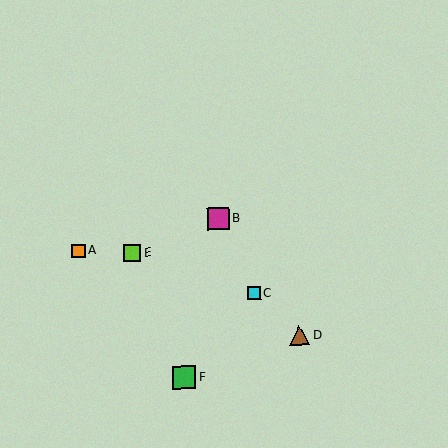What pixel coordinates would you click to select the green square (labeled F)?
Click at (184, 378) to select the green square F.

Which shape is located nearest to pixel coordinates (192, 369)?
The green square (labeled F) at (184, 378) is nearest to that location.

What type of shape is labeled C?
Shape C is a cyan square.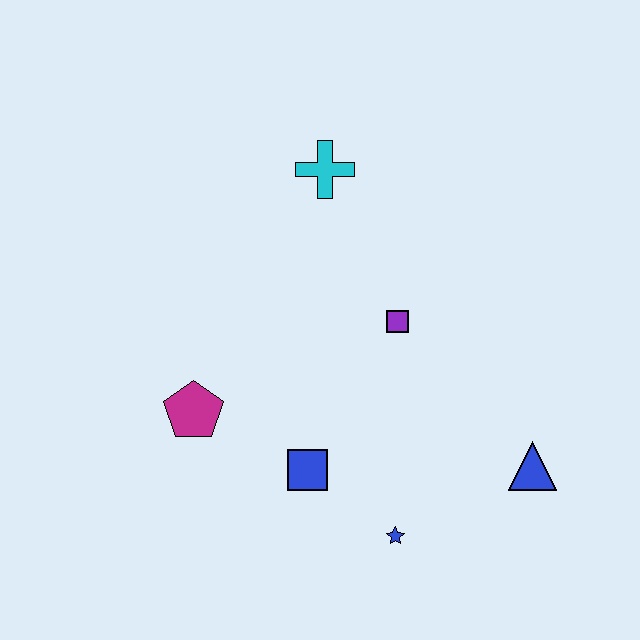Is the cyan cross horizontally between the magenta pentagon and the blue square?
No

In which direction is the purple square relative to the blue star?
The purple square is above the blue star.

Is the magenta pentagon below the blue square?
No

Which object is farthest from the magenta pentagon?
The blue triangle is farthest from the magenta pentagon.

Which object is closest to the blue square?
The blue star is closest to the blue square.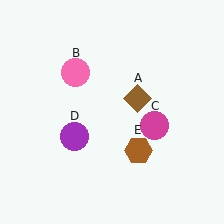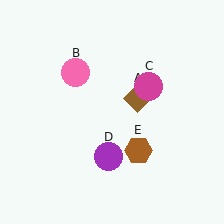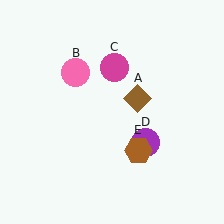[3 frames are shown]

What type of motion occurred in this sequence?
The magenta circle (object C), purple circle (object D) rotated counterclockwise around the center of the scene.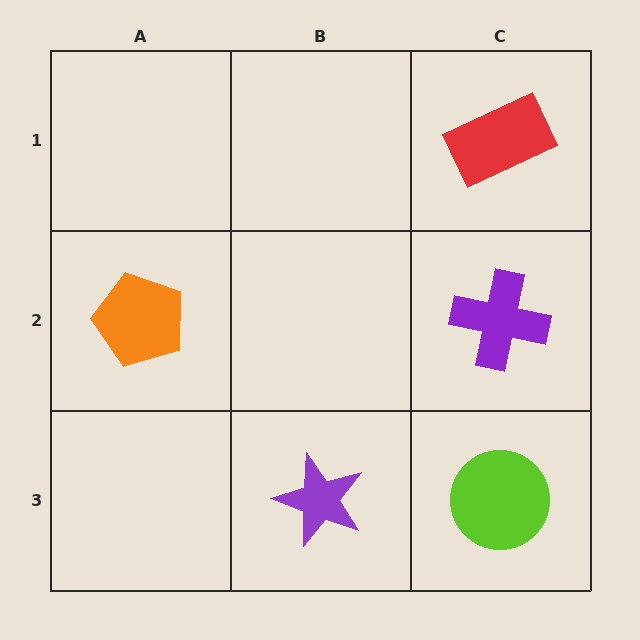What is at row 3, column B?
A purple star.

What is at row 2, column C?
A purple cross.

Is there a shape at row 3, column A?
No, that cell is empty.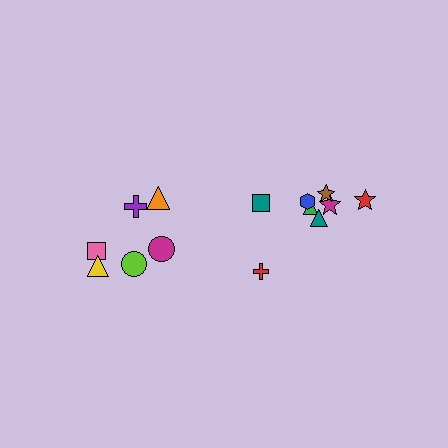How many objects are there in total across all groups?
There are 14 objects.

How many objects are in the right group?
There are 8 objects.